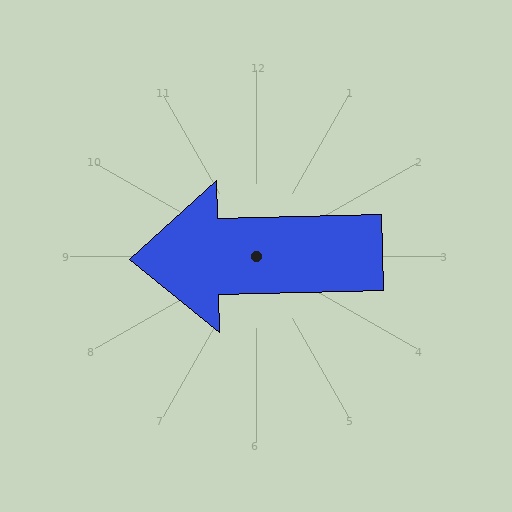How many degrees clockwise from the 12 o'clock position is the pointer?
Approximately 269 degrees.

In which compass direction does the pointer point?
West.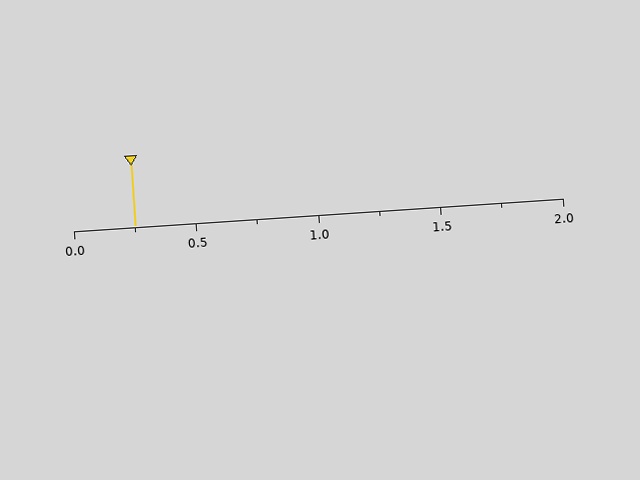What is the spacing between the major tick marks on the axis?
The major ticks are spaced 0.5 apart.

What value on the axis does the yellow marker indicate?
The marker indicates approximately 0.25.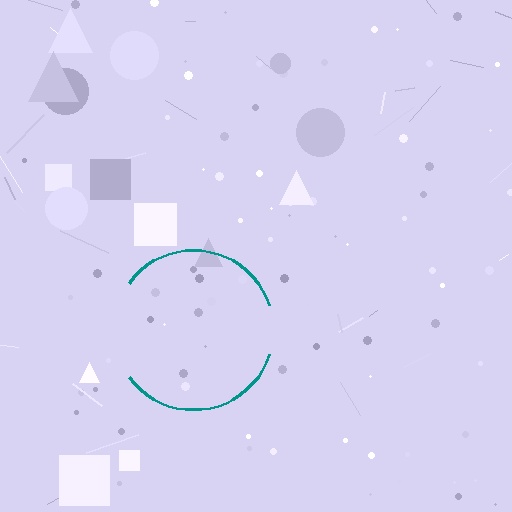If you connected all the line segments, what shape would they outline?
They would outline a circle.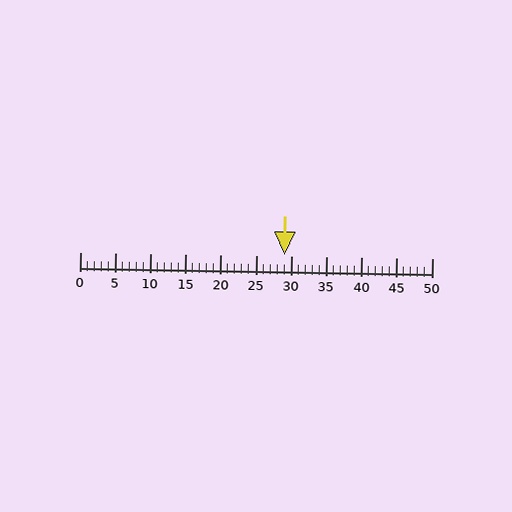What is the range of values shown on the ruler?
The ruler shows values from 0 to 50.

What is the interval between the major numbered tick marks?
The major tick marks are spaced 5 units apart.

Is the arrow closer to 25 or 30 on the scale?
The arrow is closer to 30.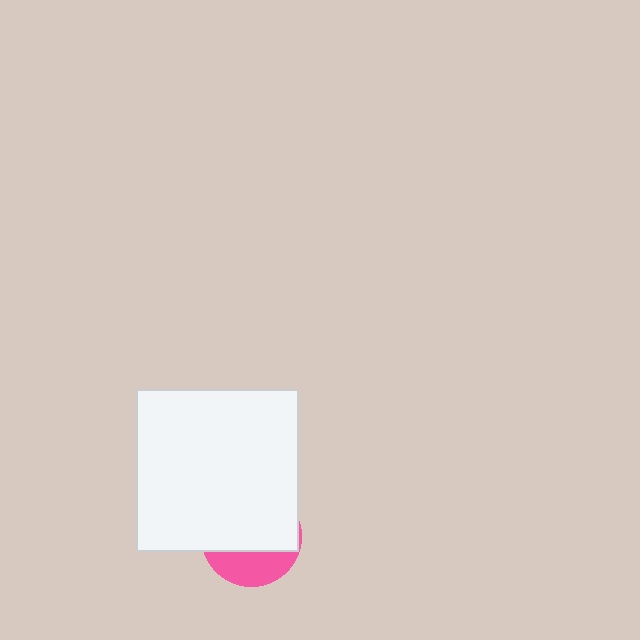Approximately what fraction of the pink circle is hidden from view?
Roughly 68% of the pink circle is hidden behind the white square.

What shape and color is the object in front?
The object in front is a white square.